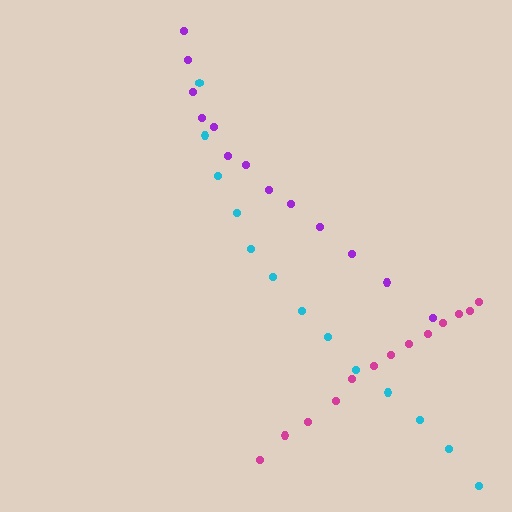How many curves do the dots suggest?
There are 3 distinct paths.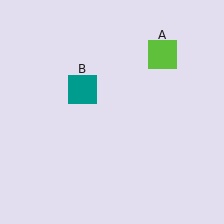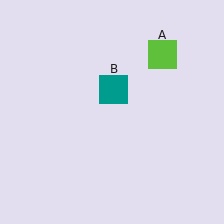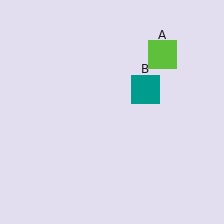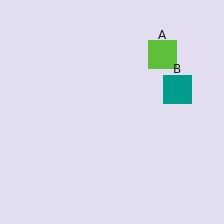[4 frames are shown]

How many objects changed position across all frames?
1 object changed position: teal square (object B).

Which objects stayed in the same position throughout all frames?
Lime square (object A) remained stationary.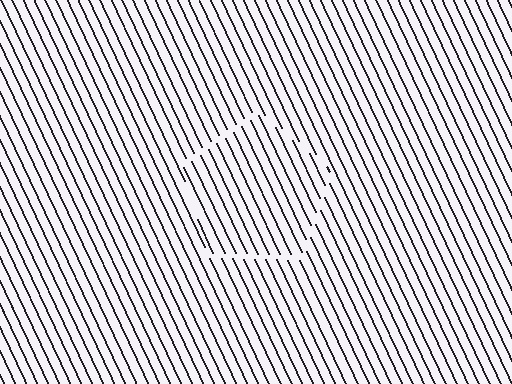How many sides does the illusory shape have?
5 sides — the line-ends trace a pentagon.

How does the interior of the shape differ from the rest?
The interior of the shape contains the same grating, shifted by half a period — the contour is defined by the phase discontinuity where line-ends from the inner and outer gratings abut.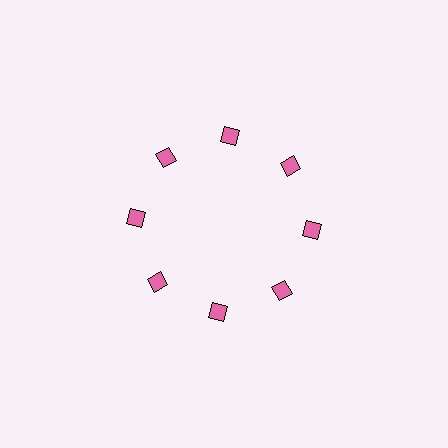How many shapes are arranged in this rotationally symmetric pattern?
There are 8 shapes, arranged in 8 groups of 1.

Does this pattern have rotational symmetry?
Yes, this pattern has 8-fold rotational symmetry. It looks the same after rotating 45 degrees around the center.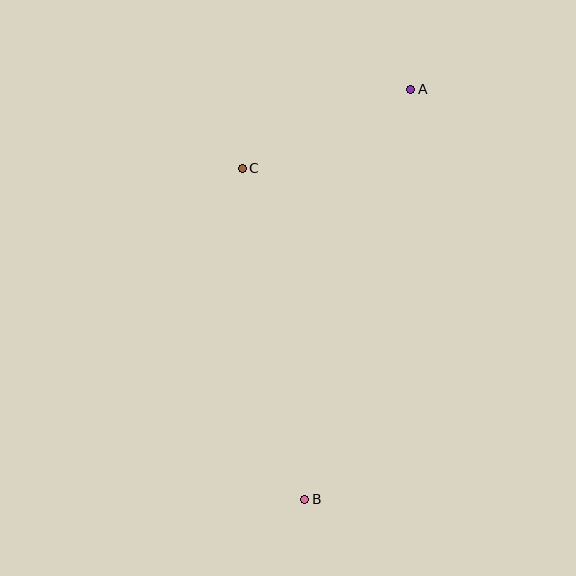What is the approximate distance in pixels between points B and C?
The distance between B and C is approximately 336 pixels.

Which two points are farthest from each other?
Points A and B are farthest from each other.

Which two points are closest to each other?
Points A and C are closest to each other.